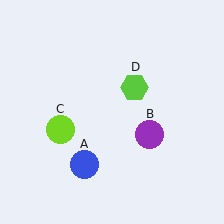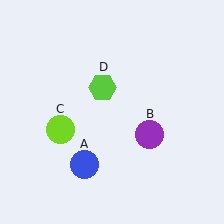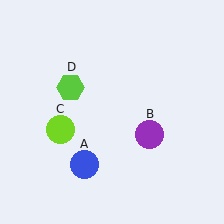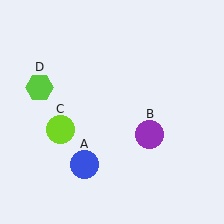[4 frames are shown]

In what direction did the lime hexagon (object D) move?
The lime hexagon (object D) moved left.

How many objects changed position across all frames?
1 object changed position: lime hexagon (object D).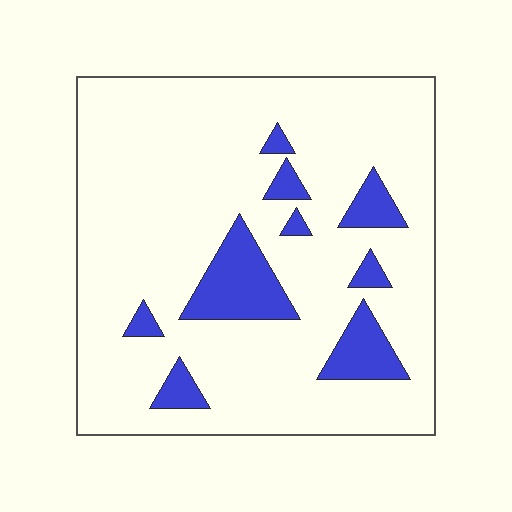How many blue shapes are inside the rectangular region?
9.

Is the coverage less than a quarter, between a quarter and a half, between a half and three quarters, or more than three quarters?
Less than a quarter.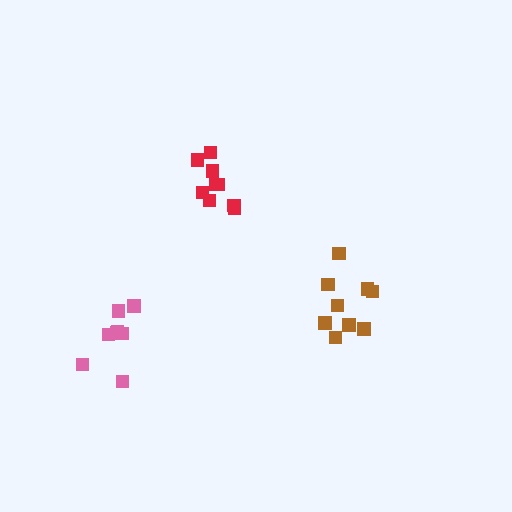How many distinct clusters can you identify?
There are 3 distinct clusters.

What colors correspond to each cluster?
The clusters are colored: pink, red, brown.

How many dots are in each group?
Group 1: 8 dots, Group 2: 9 dots, Group 3: 9 dots (26 total).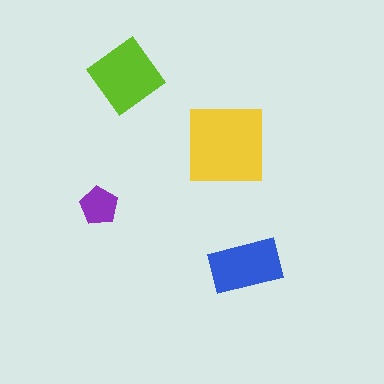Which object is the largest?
The yellow square.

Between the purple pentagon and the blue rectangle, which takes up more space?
The blue rectangle.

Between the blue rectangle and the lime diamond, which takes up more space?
The lime diamond.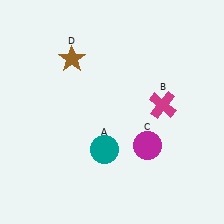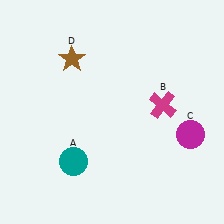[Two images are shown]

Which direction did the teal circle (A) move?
The teal circle (A) moved left.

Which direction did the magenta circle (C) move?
The magenta circle (C) moved right.